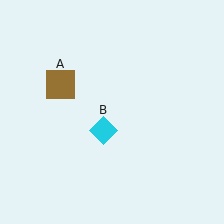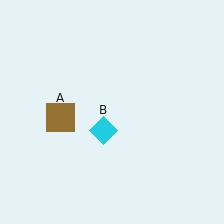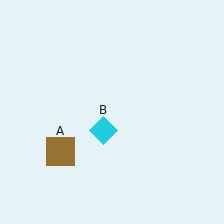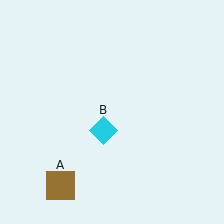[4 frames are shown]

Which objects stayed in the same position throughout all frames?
Cyan diamond (object B) remained stationary.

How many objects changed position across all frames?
1 object changed position: brown square (object A).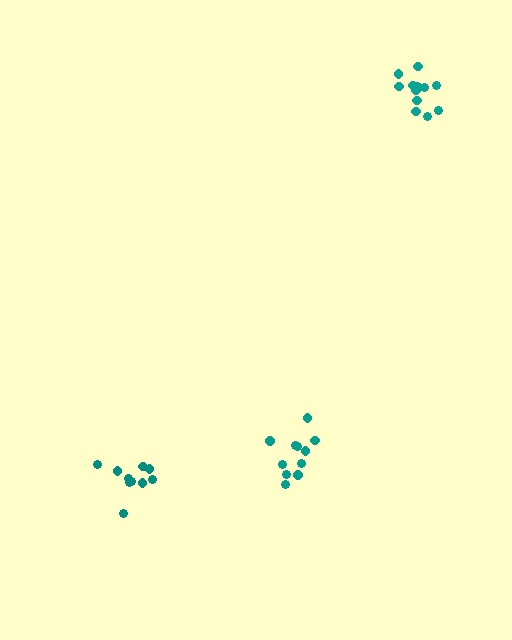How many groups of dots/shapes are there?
There are 3 groups.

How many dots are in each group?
Group 1: 12 dots, Group 2: 11 dots, Group 3: 10 dots (33 total).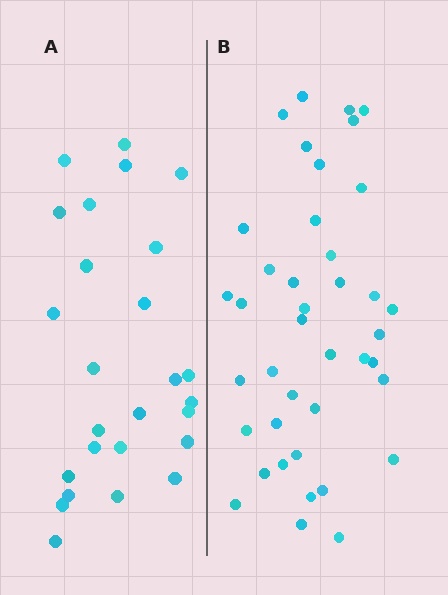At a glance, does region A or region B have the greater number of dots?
Region B (the right region) has more dots.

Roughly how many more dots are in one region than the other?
Region B has approximately 15 more dots than region A.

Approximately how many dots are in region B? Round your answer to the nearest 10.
About 40 dots.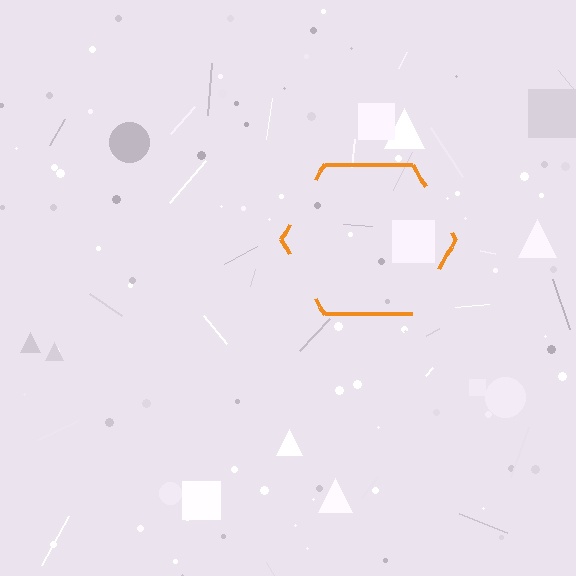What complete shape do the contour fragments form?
The contour fragments form a hexagon.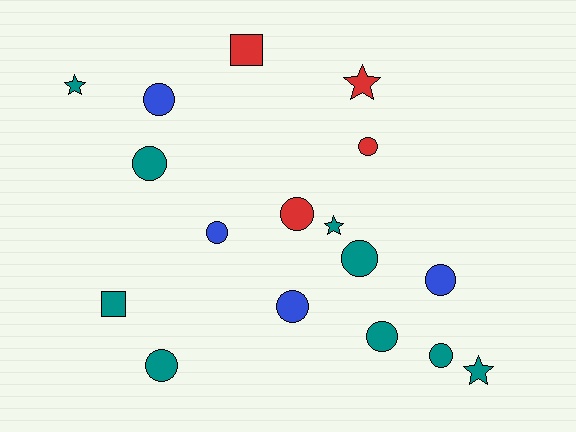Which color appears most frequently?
Teal, with 9 objects.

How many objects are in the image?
There are 17 objects.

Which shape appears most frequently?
Circle, with 11 objects.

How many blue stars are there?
There are no blue stars.